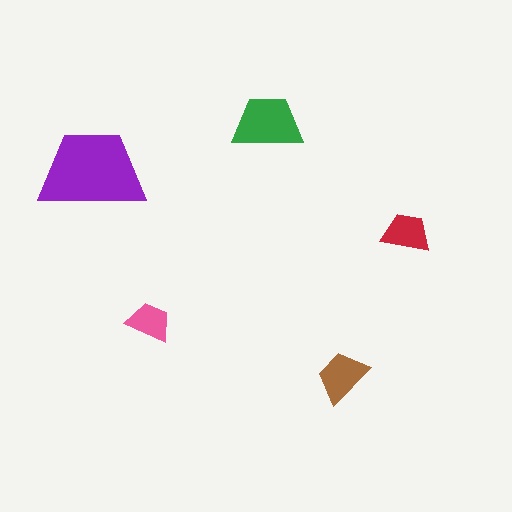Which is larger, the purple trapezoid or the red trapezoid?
The purple one.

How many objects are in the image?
There are 5 objects in the image.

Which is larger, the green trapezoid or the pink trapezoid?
The green one.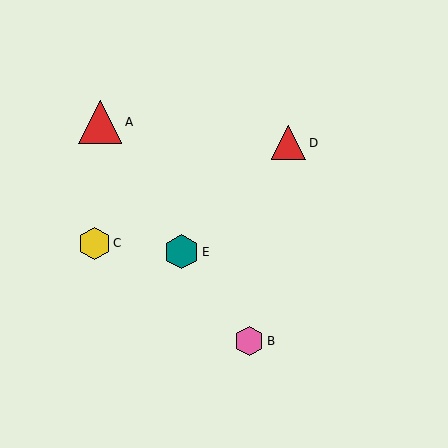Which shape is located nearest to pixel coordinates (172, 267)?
The teal hexagon (labeled E) at (181, 252) is nearest to that location.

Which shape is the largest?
The red triangle (labeled A) is the largest.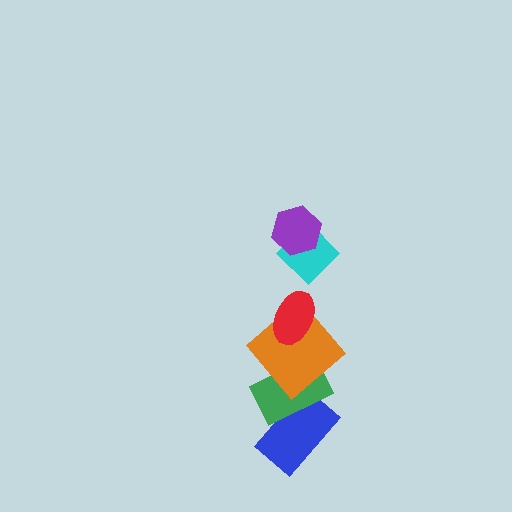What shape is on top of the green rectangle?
The orange diamond is on top of the green rectangle.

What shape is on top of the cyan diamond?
The purple hexagon is on top of the cyan diamond.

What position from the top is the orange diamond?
The orange diamond is 4th from the top.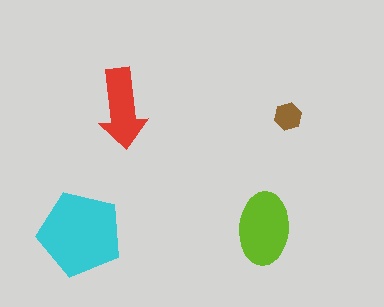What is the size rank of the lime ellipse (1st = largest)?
2nd.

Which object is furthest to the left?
The cyan pentagon is leftmost.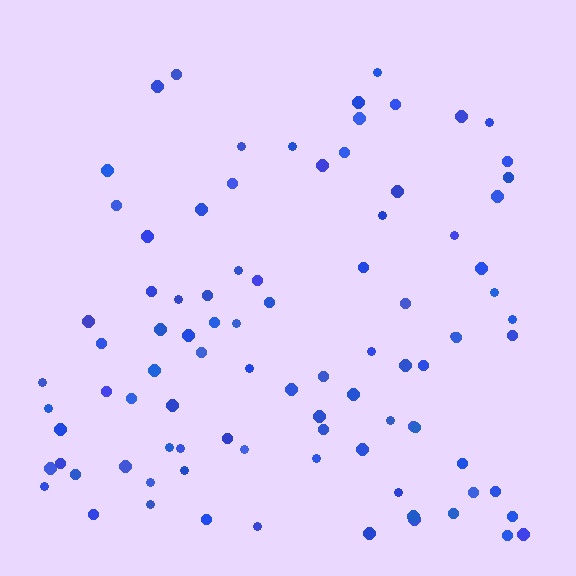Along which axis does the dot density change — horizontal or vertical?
Vertical.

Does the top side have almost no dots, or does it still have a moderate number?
Still a moderate number, just noticeably fewer than the bottom.